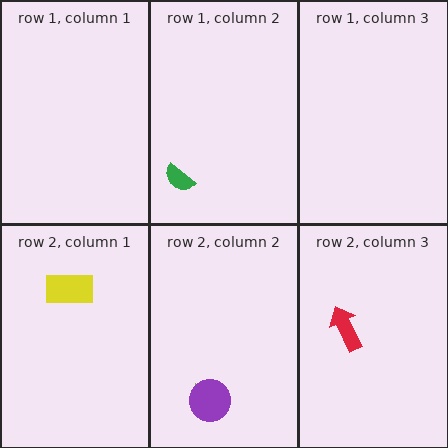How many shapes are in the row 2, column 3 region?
1.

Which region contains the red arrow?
The row 2, column 3 region.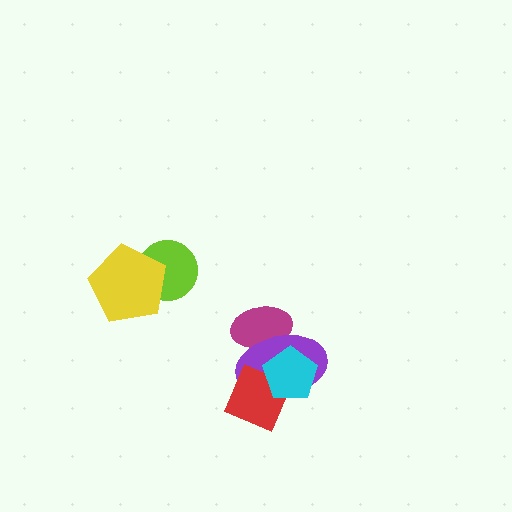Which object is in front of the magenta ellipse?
The purple ellipse is in front of the magenta ellipse.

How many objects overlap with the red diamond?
2 objects overlap with the red diamond.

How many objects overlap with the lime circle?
1 object overlaps with the lime circle.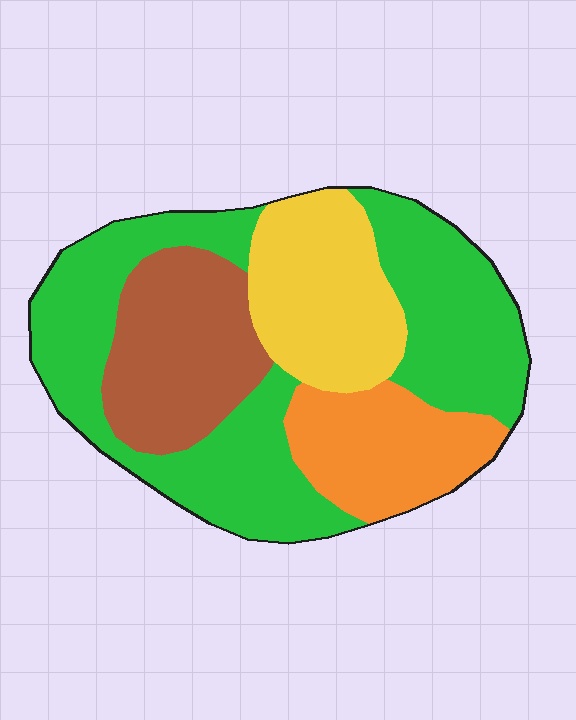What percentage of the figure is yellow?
Yellow covers roughly 20% of the figure.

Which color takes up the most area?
Green, at roughly 45%.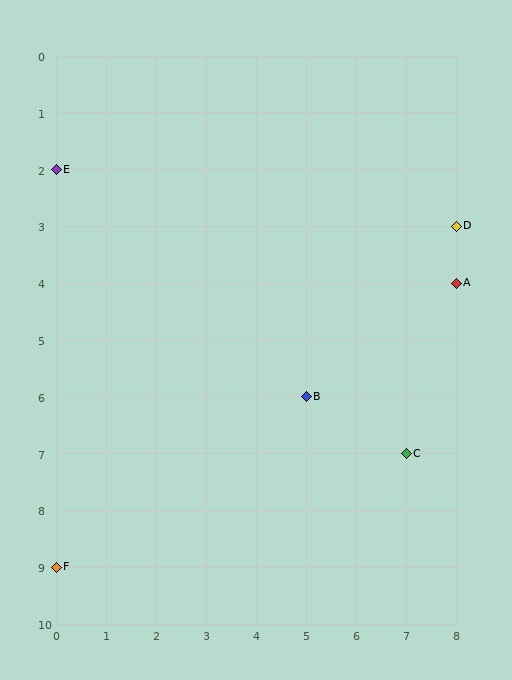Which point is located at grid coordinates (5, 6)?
Point B is at (5, 6).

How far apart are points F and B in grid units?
Points F and B are 5 columns and 3 rows apart (about 5.8 grid units diagonally).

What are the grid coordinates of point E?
Point E is at grid coordinates (0, 2).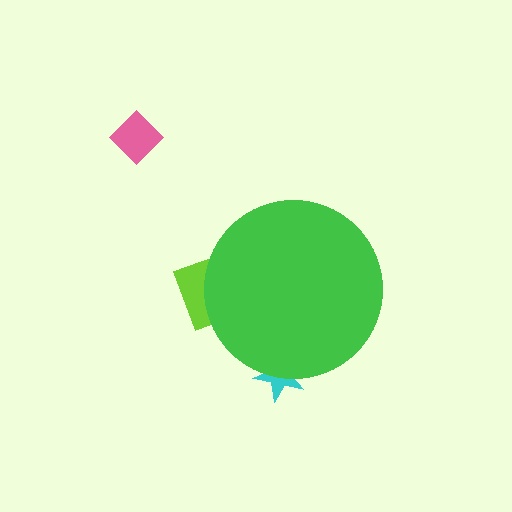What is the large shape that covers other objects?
A green circle.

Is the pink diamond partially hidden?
No, the pink diamond is fully visible.